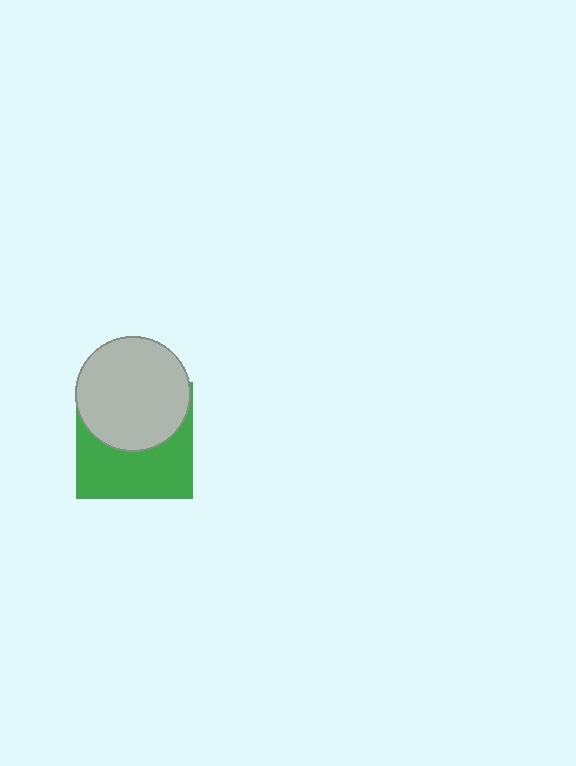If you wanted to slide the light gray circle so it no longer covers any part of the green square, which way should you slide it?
Slide it up — that is the most direct way to separate the two shapes.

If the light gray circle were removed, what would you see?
You would see the complete green square.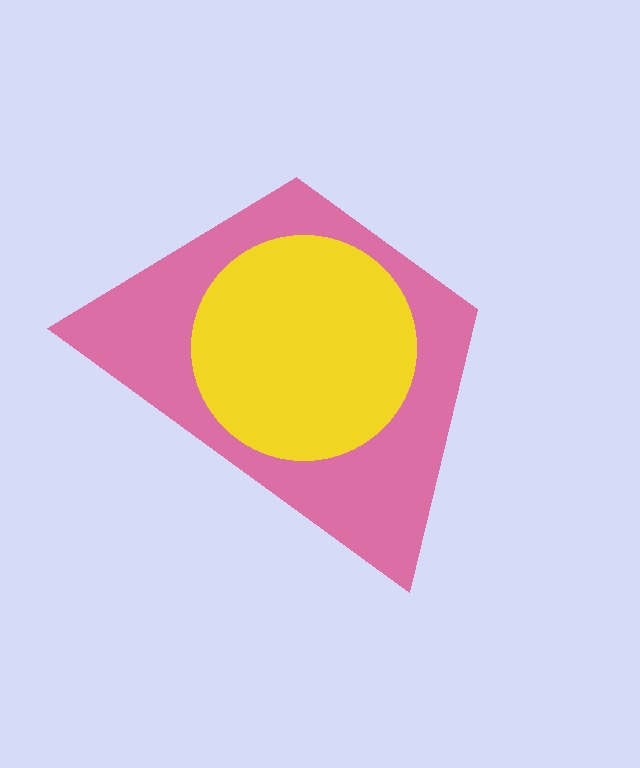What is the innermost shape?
The yellow circle.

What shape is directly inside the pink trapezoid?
The yellow circle.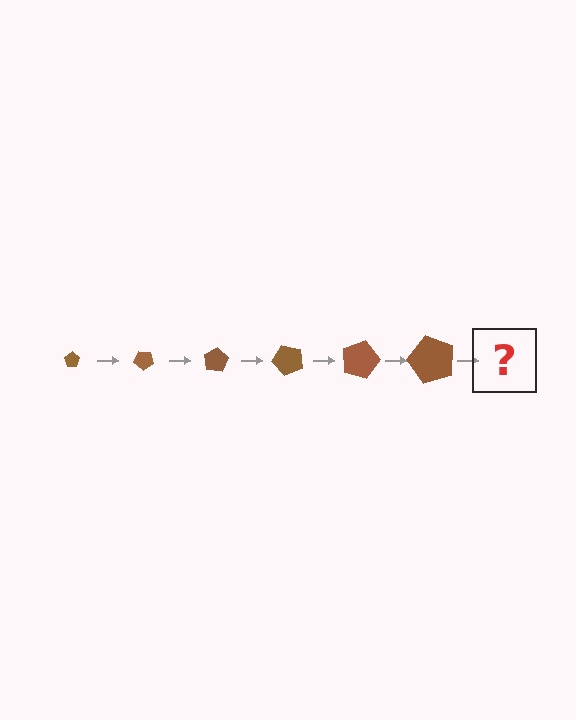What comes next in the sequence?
The next element should be a pentagon, larger than the previous one and rotated 240 degrees from the start.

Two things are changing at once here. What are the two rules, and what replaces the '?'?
The two rules are that the pentagon grows larger each step and it rotates 40 degrees each step. The '?' should be a pentagon, larger than the previous one and rotated 240 degrees from the start.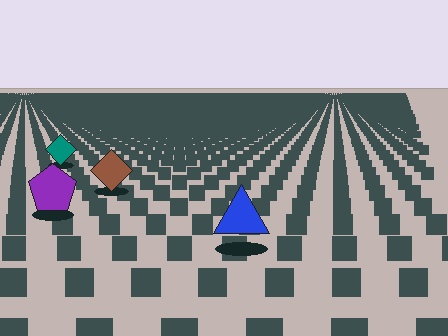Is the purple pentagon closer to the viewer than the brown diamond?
Yes. The purple pentagon is closer — you can tell from the texture gradient: the ground texture is coarser near it.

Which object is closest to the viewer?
The blue triangle is closest. The texture marks near it are larger and more spread out.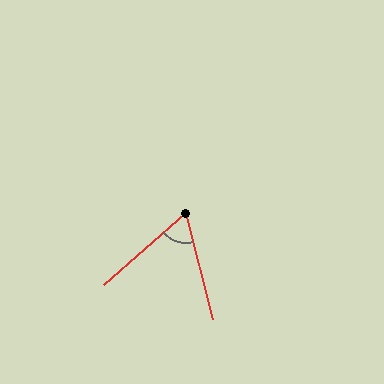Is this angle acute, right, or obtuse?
It is acute.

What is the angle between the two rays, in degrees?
Approximately 63 degrees.